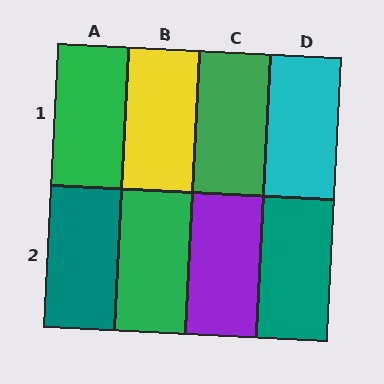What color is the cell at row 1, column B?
Yellow.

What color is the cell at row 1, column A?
Green.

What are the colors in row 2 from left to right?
Teal, green, purple, teal.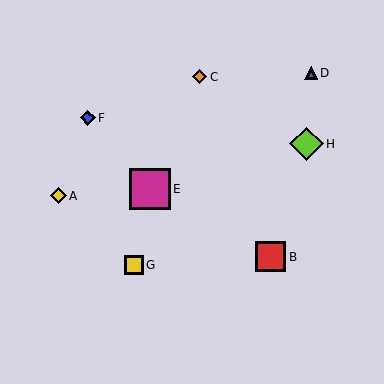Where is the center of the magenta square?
The center of the magenta square is at (150, 189).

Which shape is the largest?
The magenta square (labeled E) is the largest.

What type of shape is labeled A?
Shape A is a yellow diamond.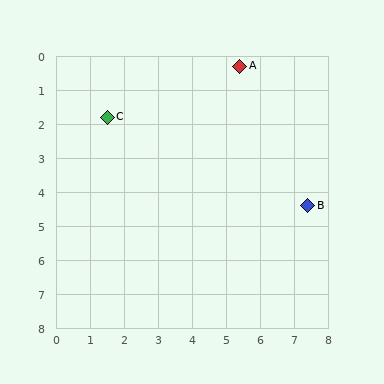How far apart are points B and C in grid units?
Points B and C are about 6.4 grid units apart.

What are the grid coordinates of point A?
Point A is at approximately (5.4, 0.3).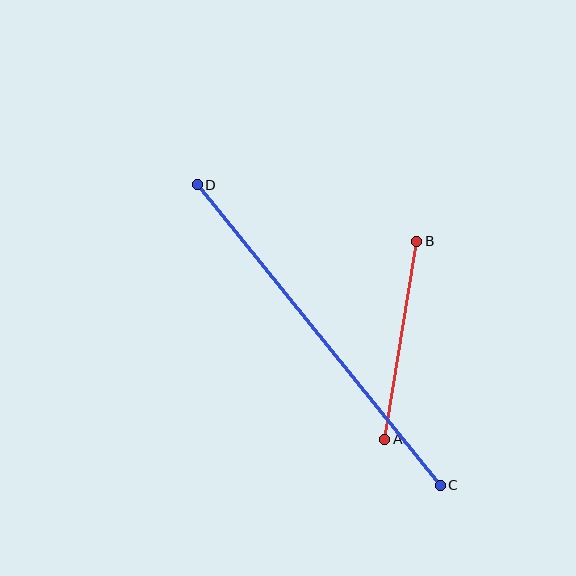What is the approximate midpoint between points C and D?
The midpoint is at approximately (319, 335) pixels.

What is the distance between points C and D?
The distance is approximately 386 pixels.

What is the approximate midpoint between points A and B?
The midpoint is at approximately (401, 340) pixels.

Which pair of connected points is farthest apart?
Points C and D are farthest apart.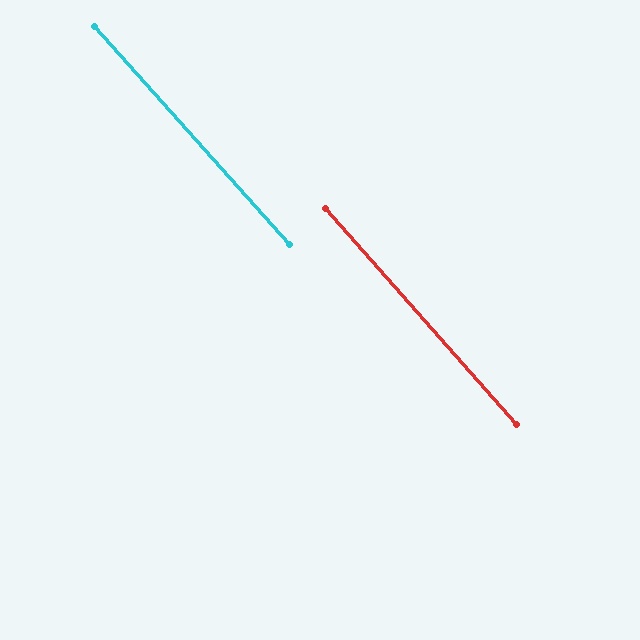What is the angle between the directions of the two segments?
Approximately 0 degrees.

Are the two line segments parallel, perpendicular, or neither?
Parallel — their directions differ by only 0.2°.